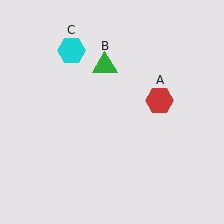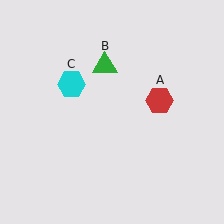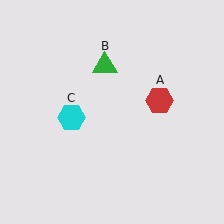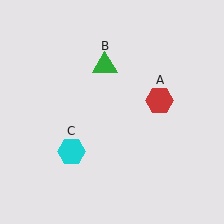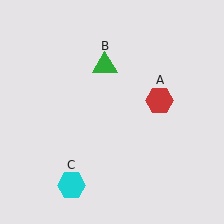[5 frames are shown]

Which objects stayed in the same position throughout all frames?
Red hexagon (object A) and green triangle (object B) remained stationary.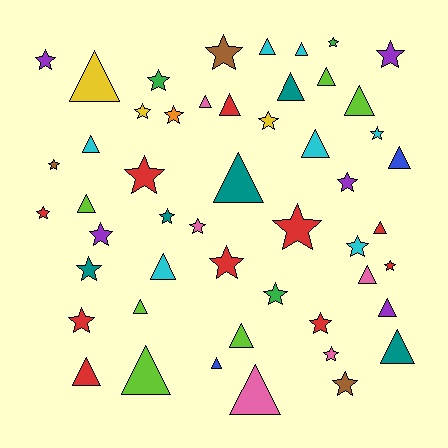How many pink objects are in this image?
There are 5 pink objects.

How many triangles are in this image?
There are 24 triangles.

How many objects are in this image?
There are 50 objects.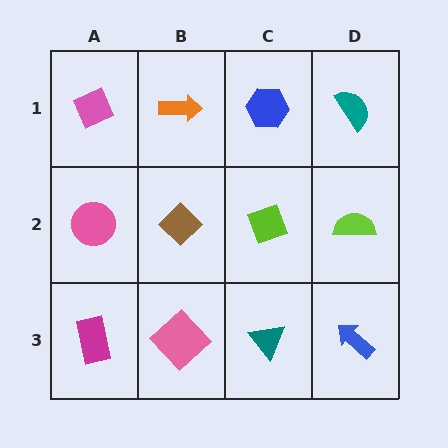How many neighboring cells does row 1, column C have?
3.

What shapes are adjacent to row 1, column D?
A lime semicircle (row 2, column D), a blue hexagon (row 1, column C).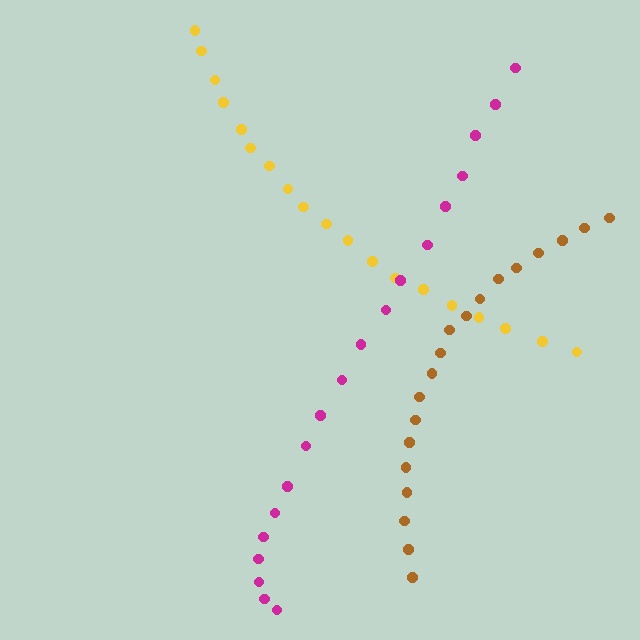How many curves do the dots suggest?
There are 3 distinct paths.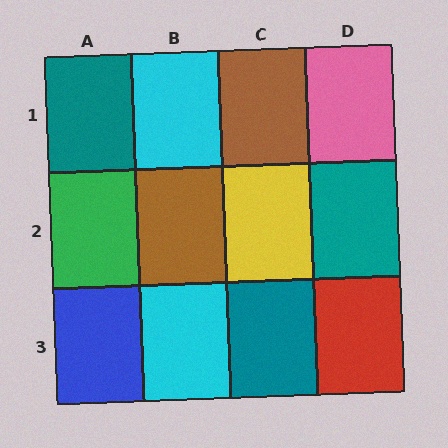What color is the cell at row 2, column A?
Green.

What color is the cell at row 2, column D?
Teal.